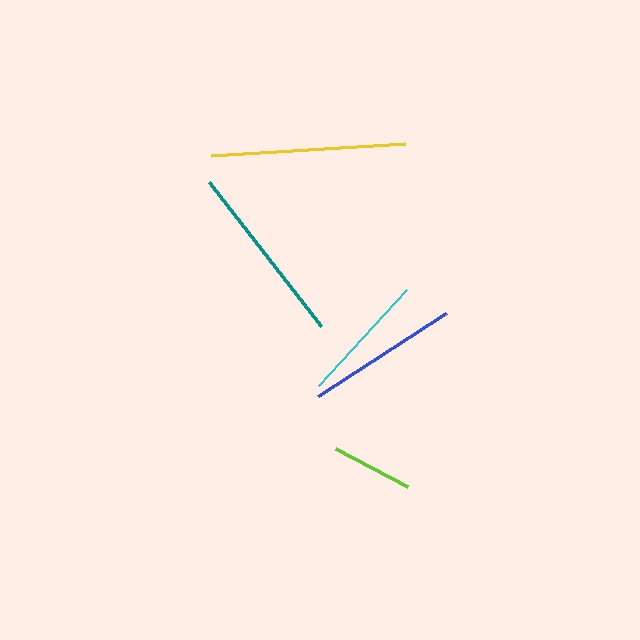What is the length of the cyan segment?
The cyan segment is approximately 130 pixels long.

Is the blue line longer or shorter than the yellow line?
The yellow line is longer than the blue line.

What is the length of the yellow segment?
The yellow segment is approximately 194 pixels long.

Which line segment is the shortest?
The lime line is the shortest at approximately 81 pixels.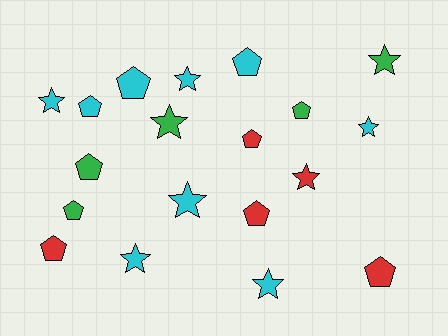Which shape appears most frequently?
Pentagon, with 10 objects.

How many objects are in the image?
There are 19 objects.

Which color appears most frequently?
Cyan, with 9 objects.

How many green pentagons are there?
There are 3 green pentagons.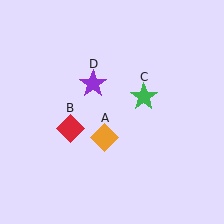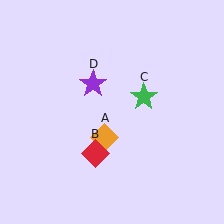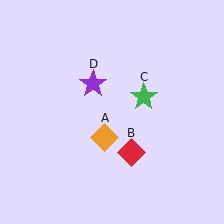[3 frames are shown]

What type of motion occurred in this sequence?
The red diamond (object B) rotated counterclockwise around the center of the scene.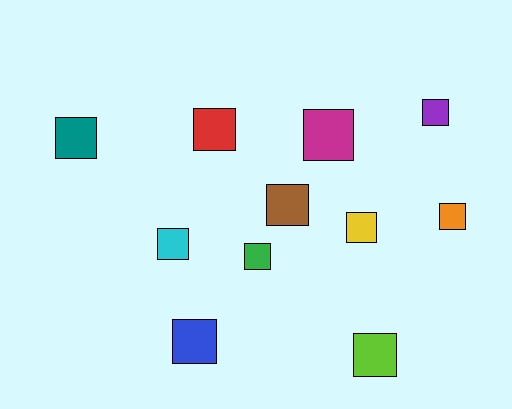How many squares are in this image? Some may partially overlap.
There are 11 squares.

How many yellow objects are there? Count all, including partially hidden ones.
There is 1 yellow object.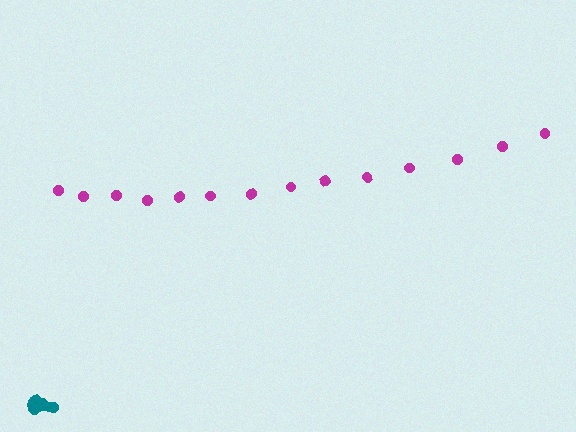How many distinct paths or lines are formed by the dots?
There are 2 distinct paths.